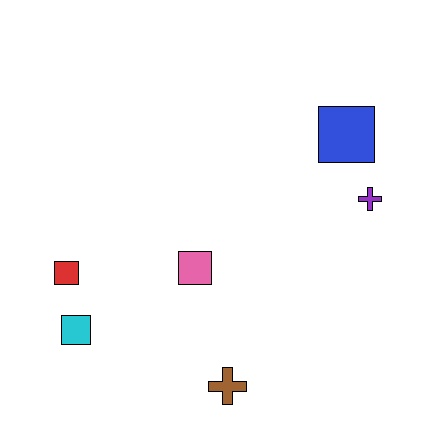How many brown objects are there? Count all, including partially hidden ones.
There is 1 brown object.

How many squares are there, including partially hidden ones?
There are 4 squares.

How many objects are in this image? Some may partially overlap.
There are 6 objects.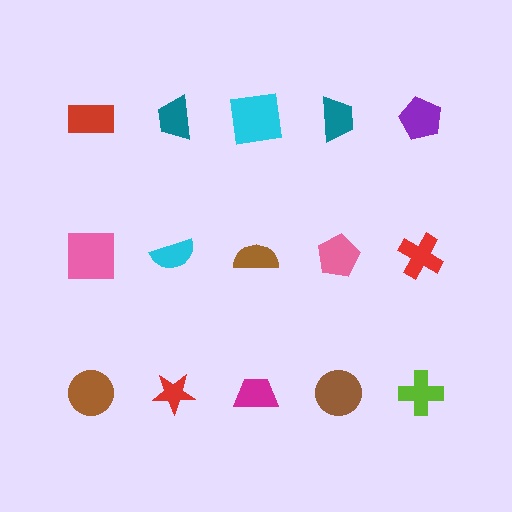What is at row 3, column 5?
A lime cross.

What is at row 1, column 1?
A red rectangle.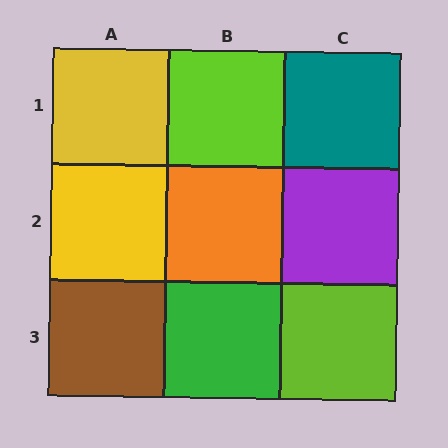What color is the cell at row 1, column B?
Lime.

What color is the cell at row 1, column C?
Teal.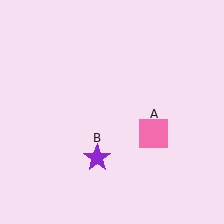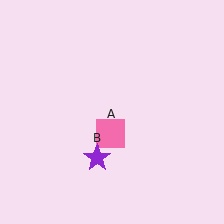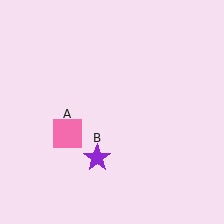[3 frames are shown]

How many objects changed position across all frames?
1 object changed position: pink square (object A).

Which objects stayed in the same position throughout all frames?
Purple star (object B) remained stationary.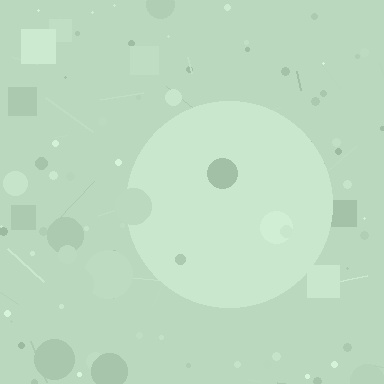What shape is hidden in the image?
A circle is hidden in the image.